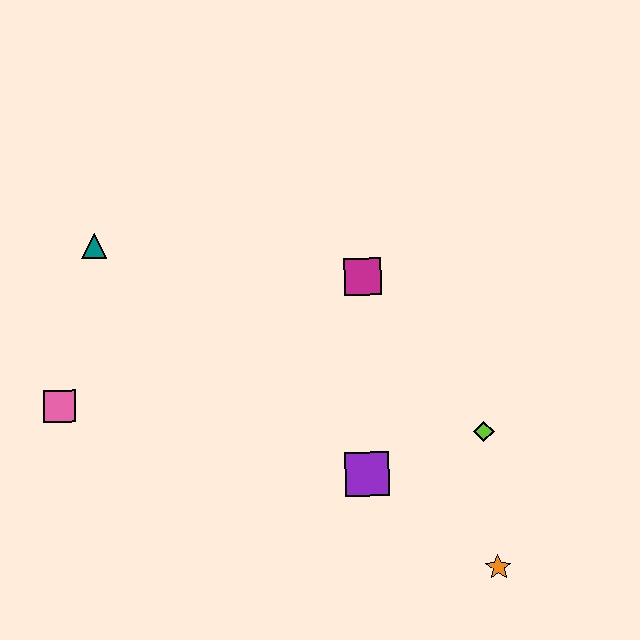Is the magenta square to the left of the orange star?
Yes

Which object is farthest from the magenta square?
The pink square is farthest from the magenta square.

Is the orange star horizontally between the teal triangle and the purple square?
No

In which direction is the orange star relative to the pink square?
The orange star is to the right of the pink square.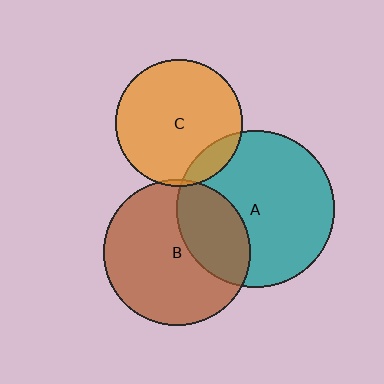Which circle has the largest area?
Circle A (teal).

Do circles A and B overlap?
Yes.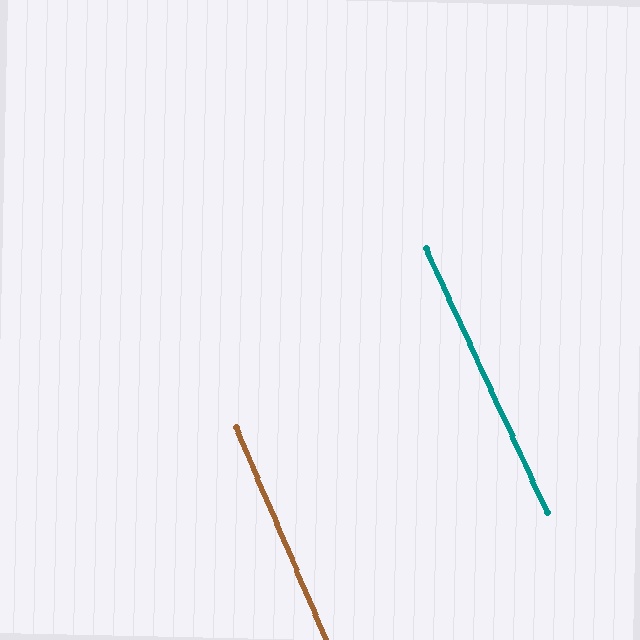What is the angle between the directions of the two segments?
Approximately 2 degrees.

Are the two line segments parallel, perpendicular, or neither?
Parallel — their directions differ by only 1.5°.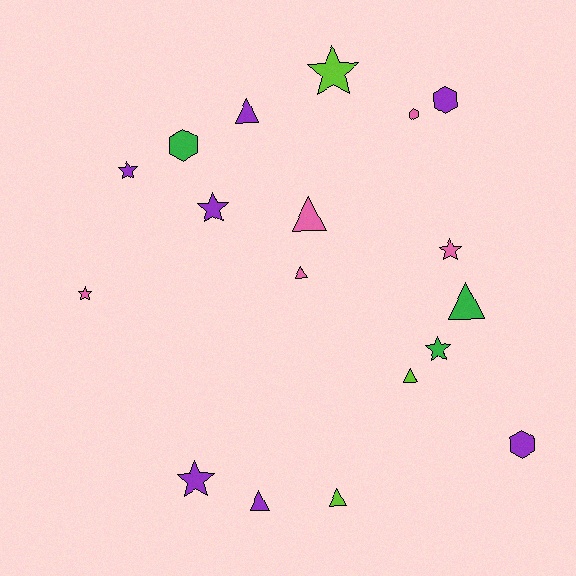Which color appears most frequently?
Purple, with 7 objects.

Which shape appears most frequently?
Triangle, with 7 objects.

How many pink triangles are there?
There are 2 pink triangles.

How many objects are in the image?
There are 18 objects.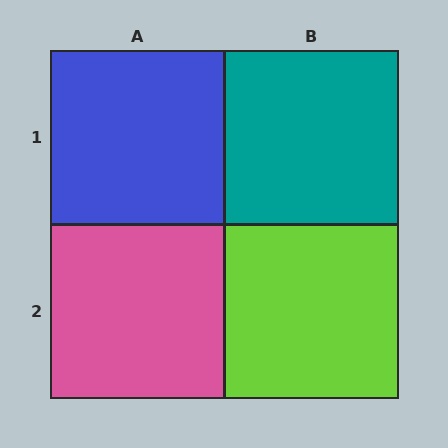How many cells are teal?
1 cell is teal.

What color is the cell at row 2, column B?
Lime.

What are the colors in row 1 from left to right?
Blue, teal.